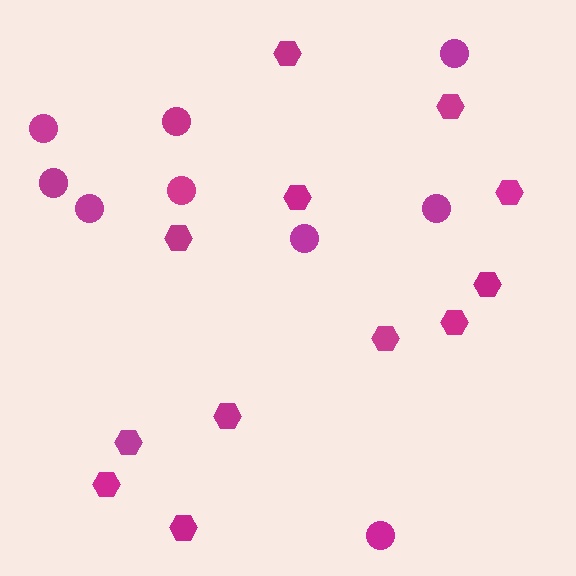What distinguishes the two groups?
There are 2 groups: one group of hexagons (12) and one group of circles (9).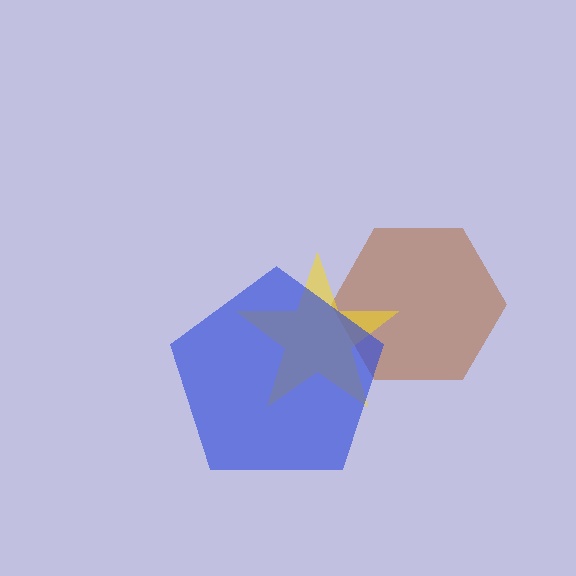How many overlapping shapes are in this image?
There are 3 overlapping shapes in the image.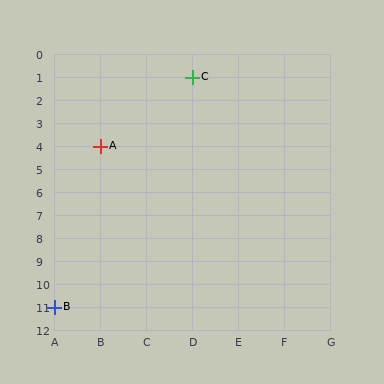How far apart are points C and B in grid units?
Points C and B are 3 columns and 10 rows apart (about 10.4 grid units diagonally).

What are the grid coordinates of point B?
Point B is at grid coordinates (A, 11).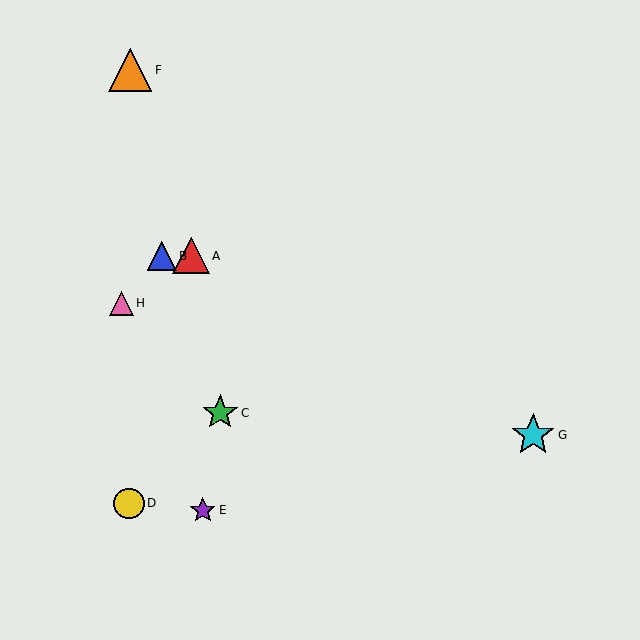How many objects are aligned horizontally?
2 objects (A, B) are aligned horizontally.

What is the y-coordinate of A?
Object A is at y≈256.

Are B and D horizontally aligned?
No, B is at y≈256 and D is at y≈503.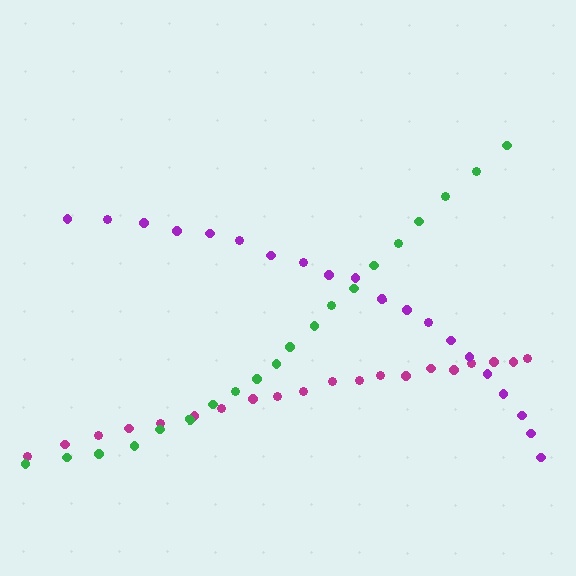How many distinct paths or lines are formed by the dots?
There are 3 distinct paths.